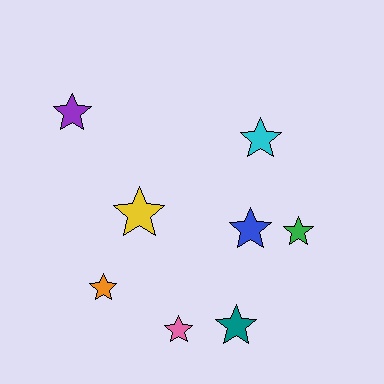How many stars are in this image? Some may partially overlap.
There are 8 stars.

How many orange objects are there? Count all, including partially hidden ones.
There is 1 orange object.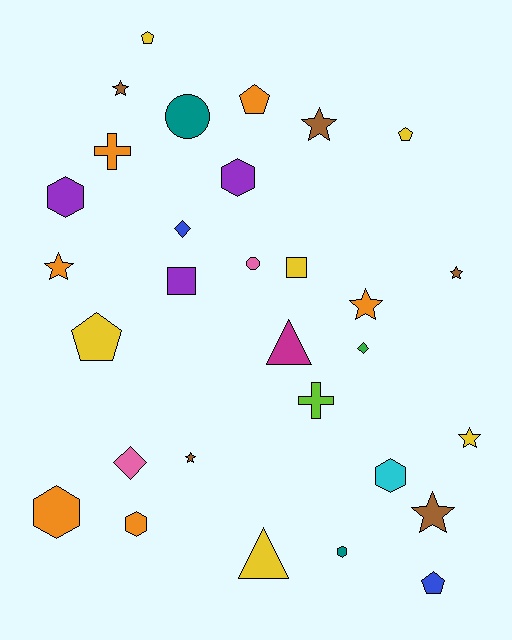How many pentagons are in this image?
There are 5 pentagons.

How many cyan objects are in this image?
There is 1 cyan object.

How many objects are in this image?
There are 30 objects.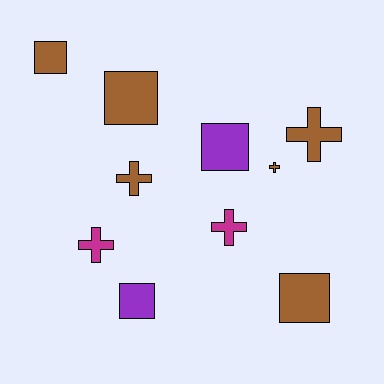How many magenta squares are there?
There are no magenta squares.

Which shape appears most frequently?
Square, with 5 objects.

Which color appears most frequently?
Brown, with 6 objects.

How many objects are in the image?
There are 10 objects.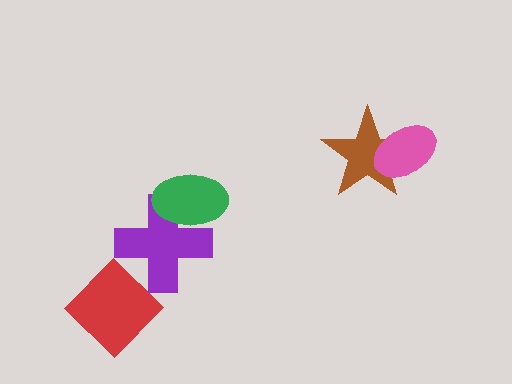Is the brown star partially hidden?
Yes, it is partially covered by another shape.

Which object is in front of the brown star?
The pink ellipse is in front of the brown star.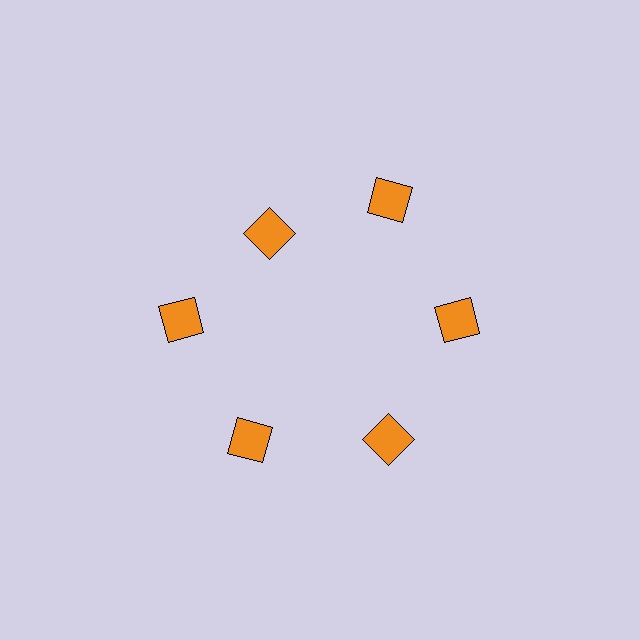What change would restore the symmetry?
The symmetry would be restored by moving it outward, back onto the ring so that all 6 squares sit at equal angles and equal distance from the center.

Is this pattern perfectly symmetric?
No. The 6 orange squares are arranged in a ring, but one element near the 11 o'clock position is pulled inward toward the center, breaking the 6-fold rotational symmetry.